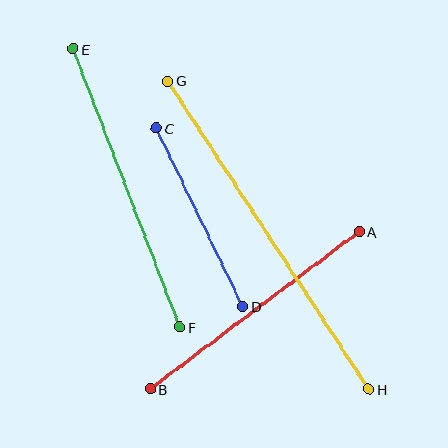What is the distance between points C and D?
The distance is approximately 198 pixels.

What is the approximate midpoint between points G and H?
The midpoint is at approximately (268, 235) pixels.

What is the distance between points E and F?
The distance is approximately 298 pixels.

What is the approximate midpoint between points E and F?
The midpoint is at approximately (127, 188) pixels.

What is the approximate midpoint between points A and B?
The midpoint is at approximately (255, 311) pixels.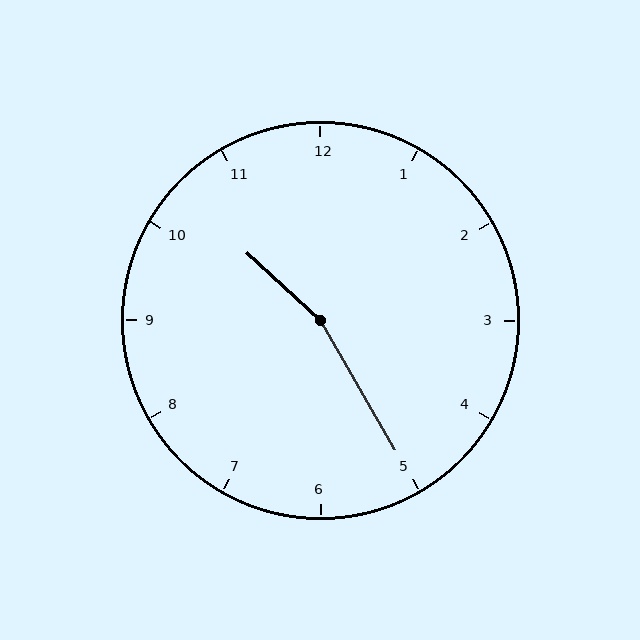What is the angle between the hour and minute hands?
Approximately 162 degrees.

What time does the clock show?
10:25.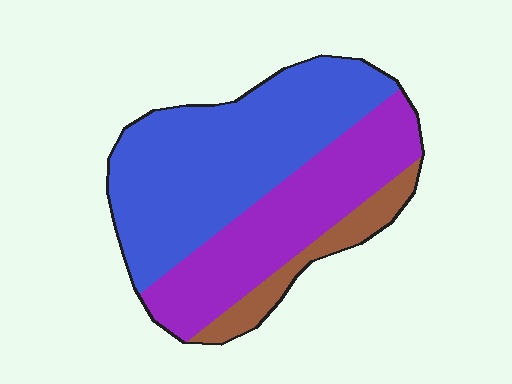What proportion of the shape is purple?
Purple covers around 35% of the shape.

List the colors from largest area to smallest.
From largest to smallest: blue, purple, brown.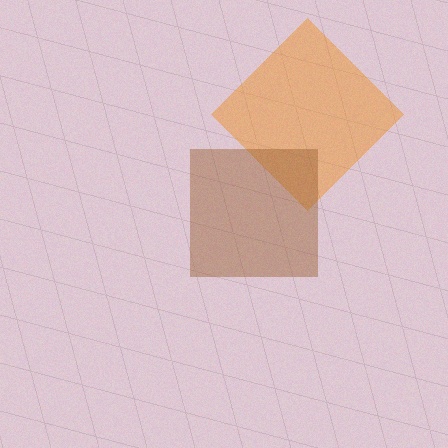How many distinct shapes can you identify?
There are 2 distinct shapes: an orange diamond, a brown square.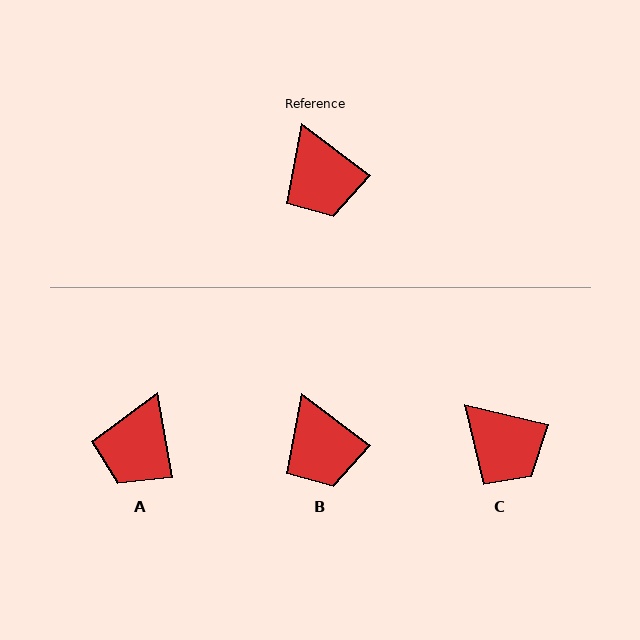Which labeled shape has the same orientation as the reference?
B.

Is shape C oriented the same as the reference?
No, it is off by about 24 degrees.